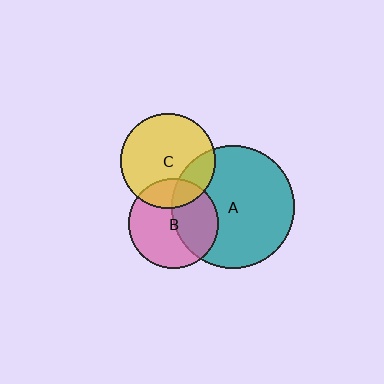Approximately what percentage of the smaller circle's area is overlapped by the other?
Approximately 45%.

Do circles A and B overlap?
Yes.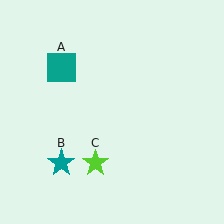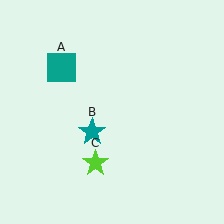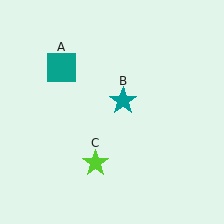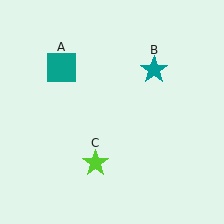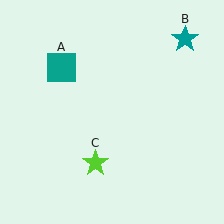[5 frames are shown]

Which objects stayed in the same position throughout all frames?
Teal square (object A) and lime star (object C) remained stationary.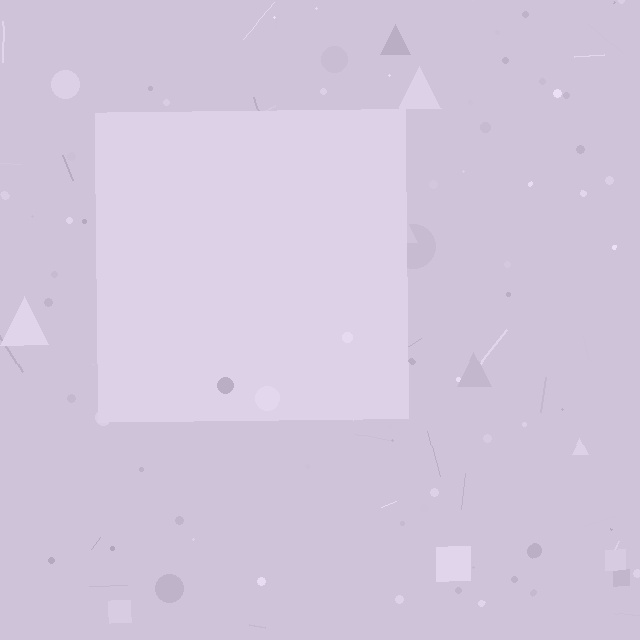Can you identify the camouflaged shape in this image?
The camouflaged shape is a square.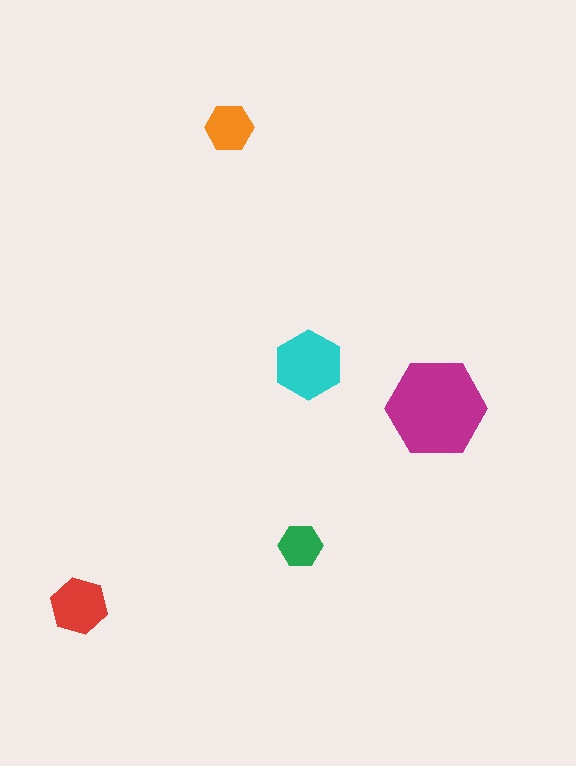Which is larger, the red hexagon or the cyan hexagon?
The cyan one.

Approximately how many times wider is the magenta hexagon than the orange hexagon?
About 2 times wider.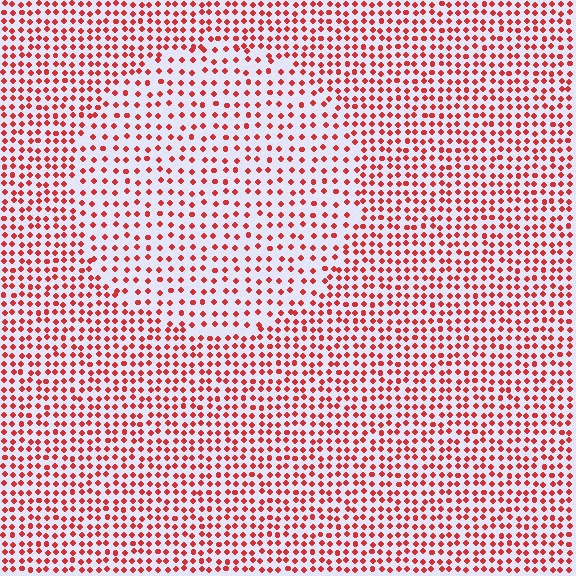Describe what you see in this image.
The image contains small red elements arranged at two different densities. A circle-shaped region is visible where the elements are less densely packed than the surrounding area.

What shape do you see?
I see a circle.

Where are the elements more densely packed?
The elements are more densely packed outside the circle boundary.